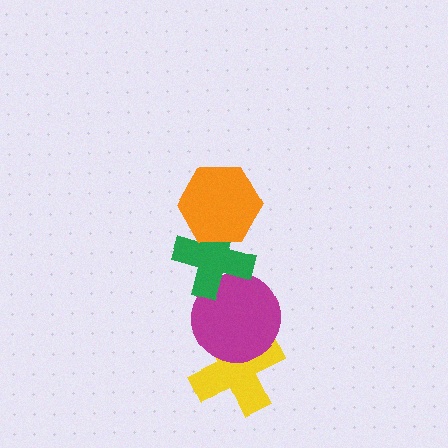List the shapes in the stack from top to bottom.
From top to bottom: the orange hexagon, the green cross, the magenta circle, the yellow cross.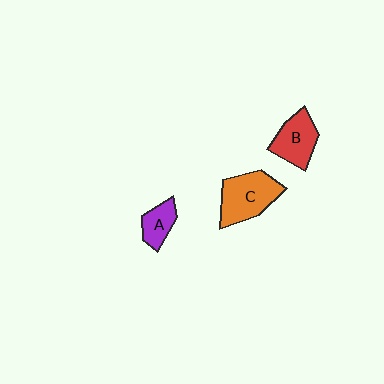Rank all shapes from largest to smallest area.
From largest to smallest: C (orange), B (red), A (purple).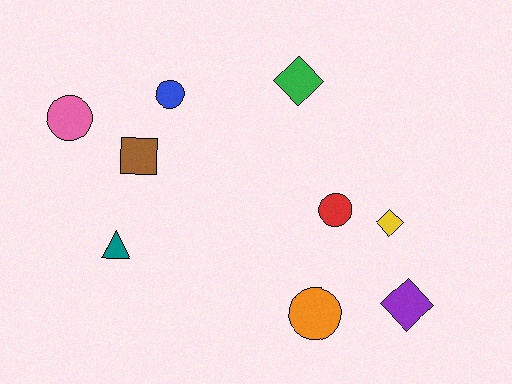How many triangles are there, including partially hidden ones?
There is 1 triangle.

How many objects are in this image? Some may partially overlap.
There are 9 objects.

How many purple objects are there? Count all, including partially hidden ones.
There is 1 purple object.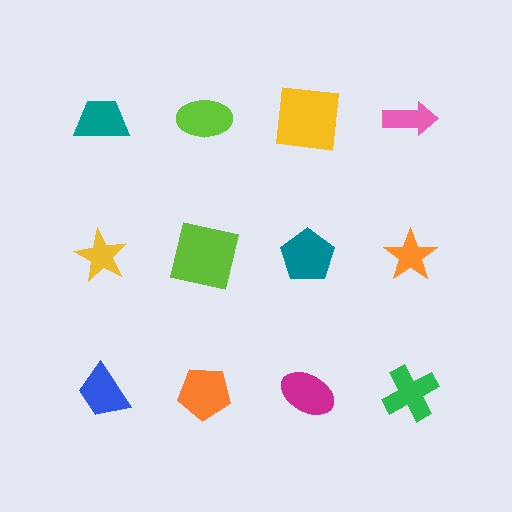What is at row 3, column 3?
A magenta ellipse.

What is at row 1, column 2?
A lime ellipse.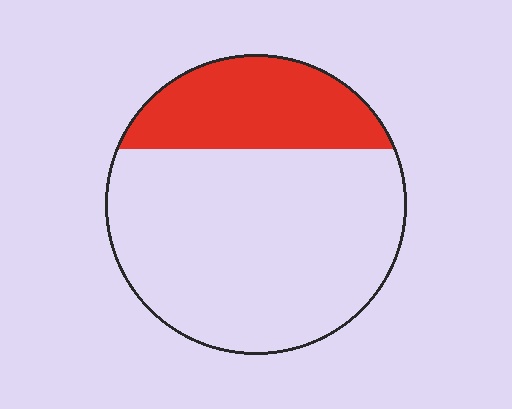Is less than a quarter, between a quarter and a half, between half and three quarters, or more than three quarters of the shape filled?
Between a quarter and a half.